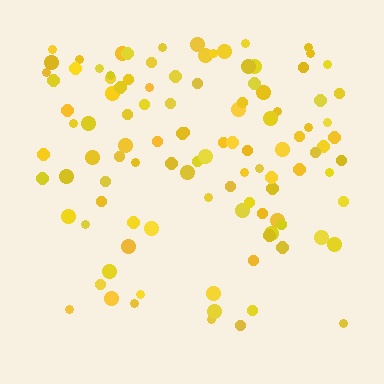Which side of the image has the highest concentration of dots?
The top.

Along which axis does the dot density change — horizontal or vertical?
Vertical.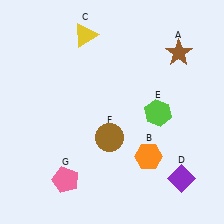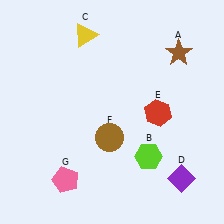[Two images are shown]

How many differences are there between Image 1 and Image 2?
There are 2 differences between the two images.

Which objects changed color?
B changed from orange to lime. E changed from lime to red.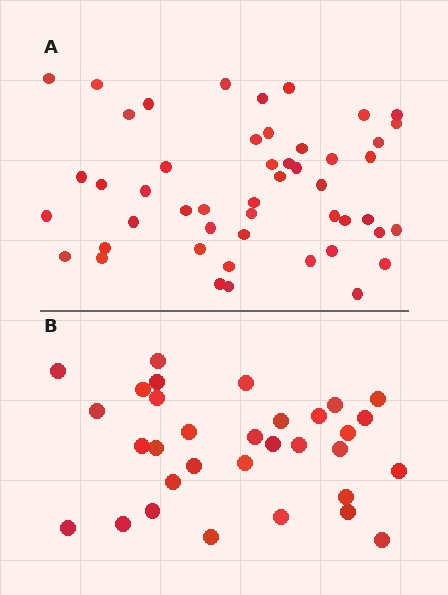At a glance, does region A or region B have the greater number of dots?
Region A (the top region) has more dots.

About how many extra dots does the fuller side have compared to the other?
Region A has approximately 15 more dots than region B.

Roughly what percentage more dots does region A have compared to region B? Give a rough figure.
About 55% more.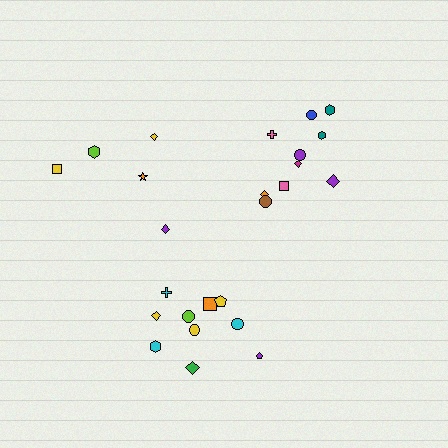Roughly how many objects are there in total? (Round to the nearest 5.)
Roughly 25 objects in total.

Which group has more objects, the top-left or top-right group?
The top-right group.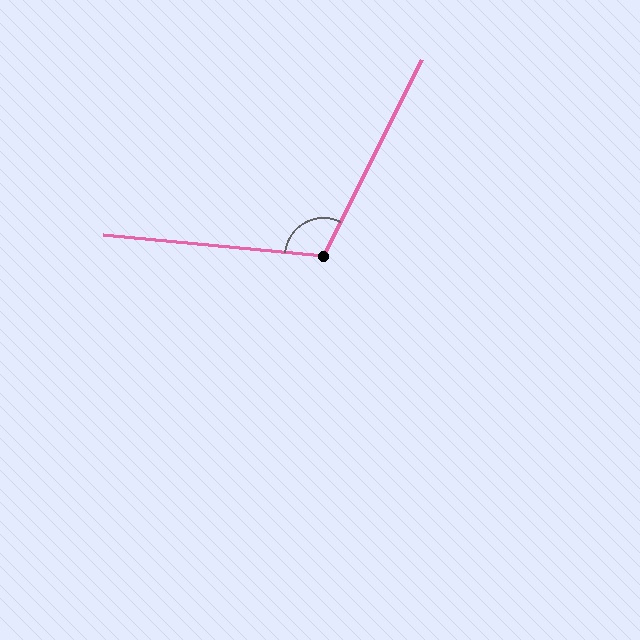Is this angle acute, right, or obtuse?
It is obtuse.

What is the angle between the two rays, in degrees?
Approximately 111 degrees.